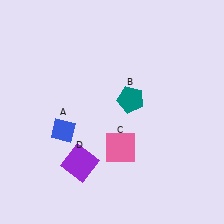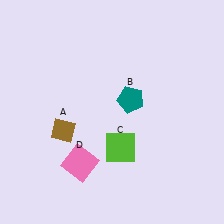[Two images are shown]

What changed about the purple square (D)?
In Image 1, D is purple. In Image 2, it changed to pink.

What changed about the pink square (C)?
In Image 1, C is pink. In Image 2, it changed to lime.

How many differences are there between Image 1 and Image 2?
There are 3 differences between the two images.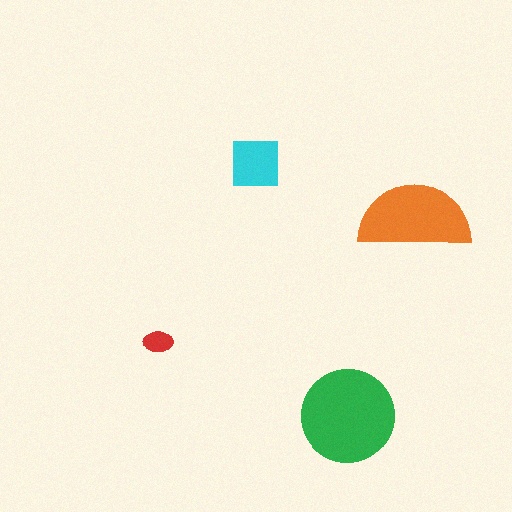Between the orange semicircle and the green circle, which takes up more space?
The green circle.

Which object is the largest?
The green circle.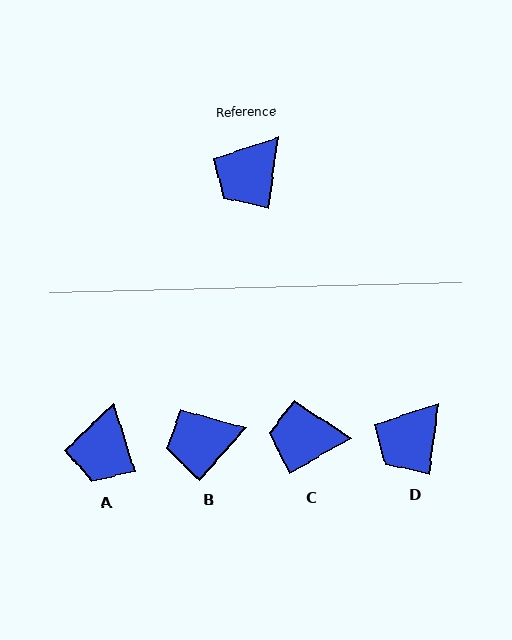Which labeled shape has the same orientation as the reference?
D.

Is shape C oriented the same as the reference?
No, it is off by about 53 degrees.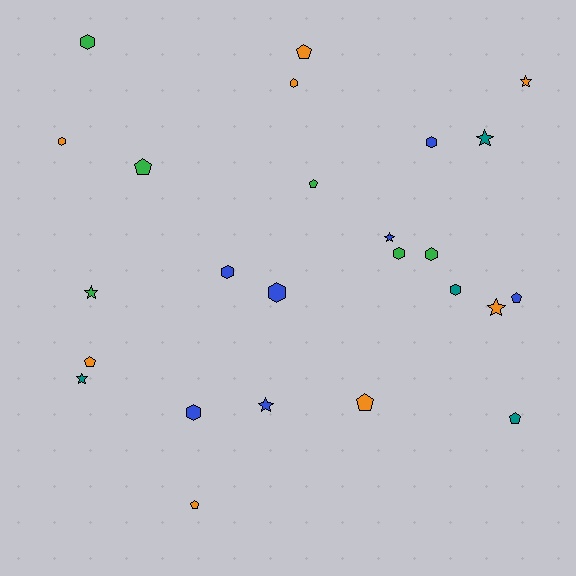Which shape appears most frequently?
Hexagon, with 10 objects.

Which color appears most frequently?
Orange, with 8 objects.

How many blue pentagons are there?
There is 1 blue pentagon.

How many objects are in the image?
There are 25 objects.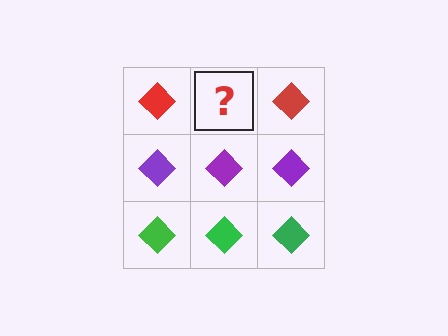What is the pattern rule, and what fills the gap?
The rule is that each row has a consistent color. The gap should be filled with a red diamond.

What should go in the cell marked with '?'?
The missing cell should contain a red diamond.